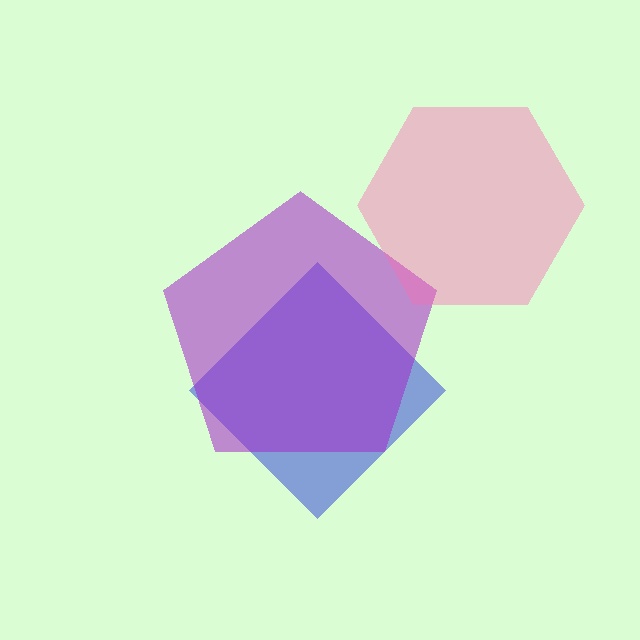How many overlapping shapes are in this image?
There are 3 overlapping shapes in the image.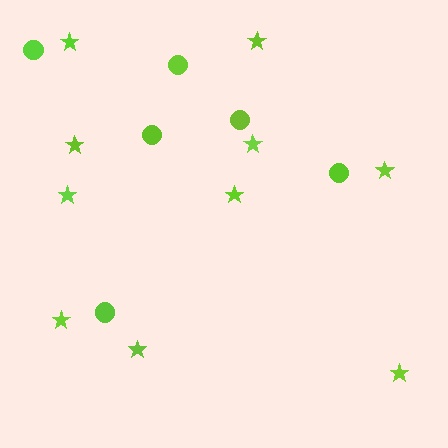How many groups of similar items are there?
There are 2 groups: one group of circles (6) and one group of stars (10).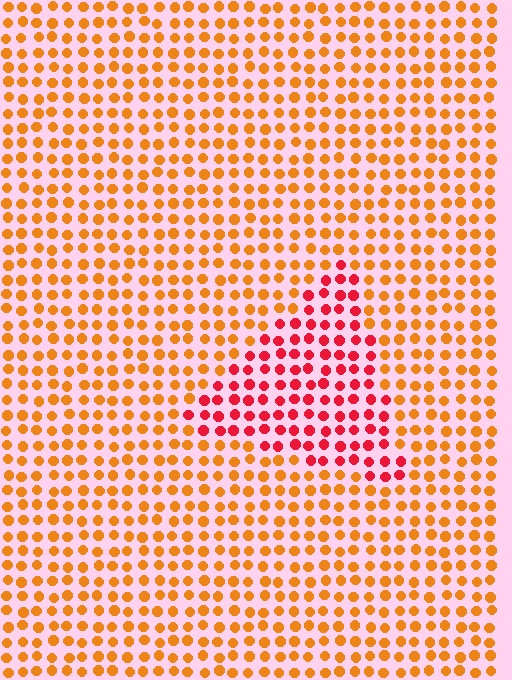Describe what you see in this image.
The image is filled with small orange elements in a uniform arrangement. A triangle-shaped region is visible where the elements are tinted to a slightly different hue, forming a subtle color boundary.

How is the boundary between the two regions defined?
The boundary is defined purely by a slight shift in hue (about 40 degrees). Spacing, size, and orientation are identical on both sides.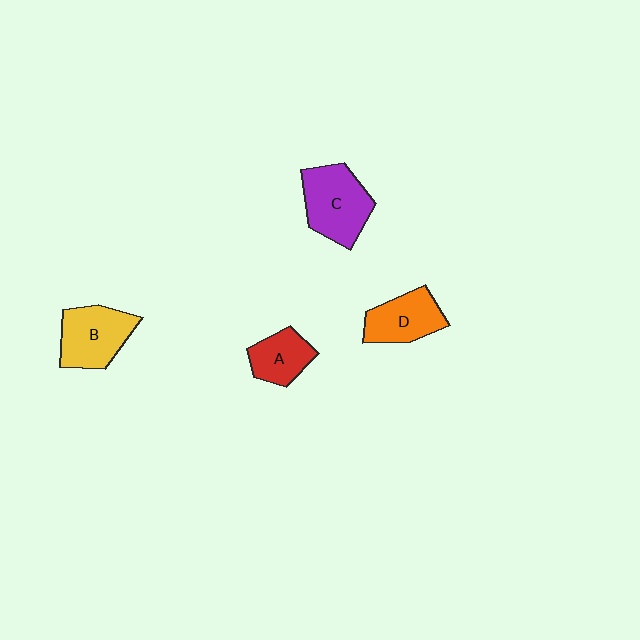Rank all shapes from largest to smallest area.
From largest to smallest: C (purple), B (yellow), D (orange), A (red).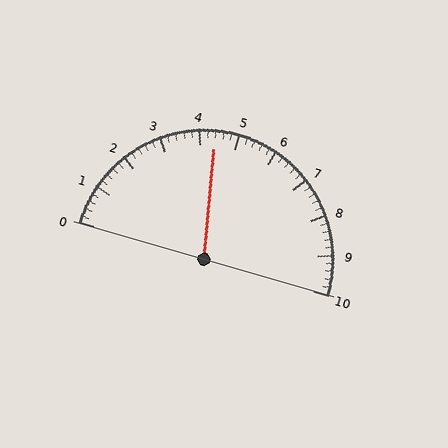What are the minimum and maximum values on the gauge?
The gauge ranges from 0 to 10.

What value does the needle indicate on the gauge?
The needle indicates approximately 4.4.